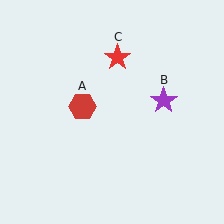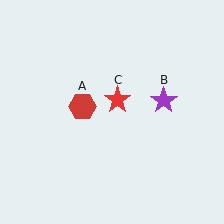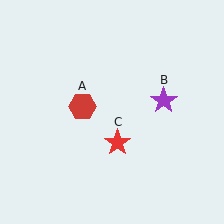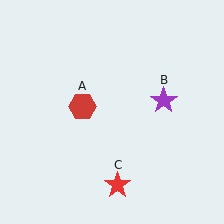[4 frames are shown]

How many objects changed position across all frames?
1 object changed position: red star (object C).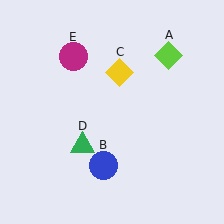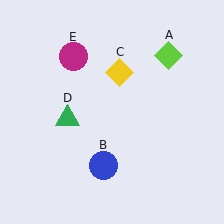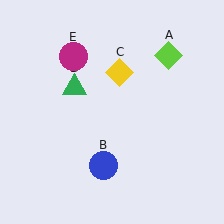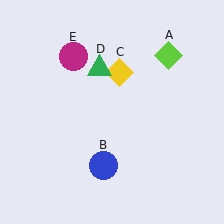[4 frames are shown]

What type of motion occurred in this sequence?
The green triangle (object D) rotated clockwise around the center of the scene.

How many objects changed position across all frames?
1 object changed position: green triangle (object D).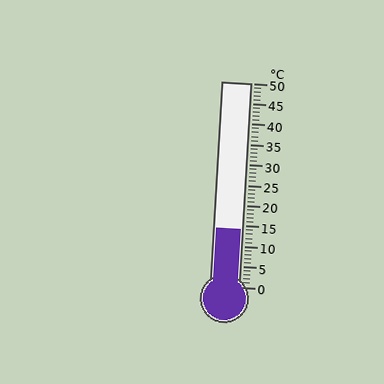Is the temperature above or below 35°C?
The temperature is below 35°C.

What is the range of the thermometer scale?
The thermometer scale ranges from 0°C to 50°C.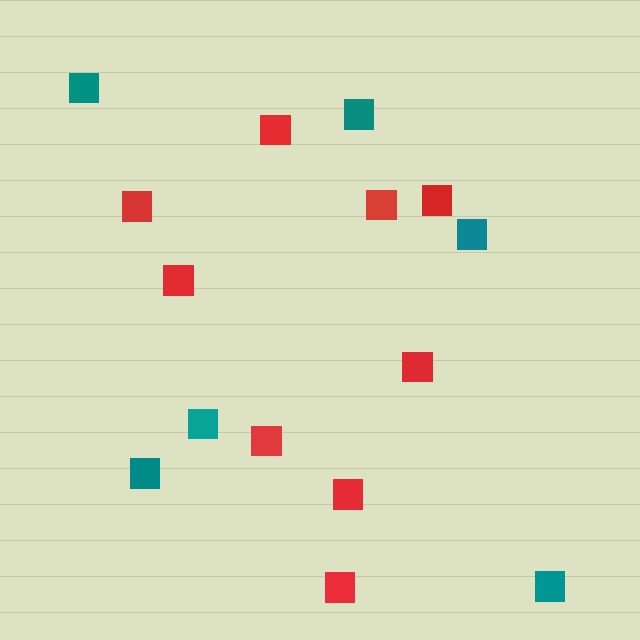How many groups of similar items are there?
There are 2 groups: one group of teal squares (6) and one group of red squares (9).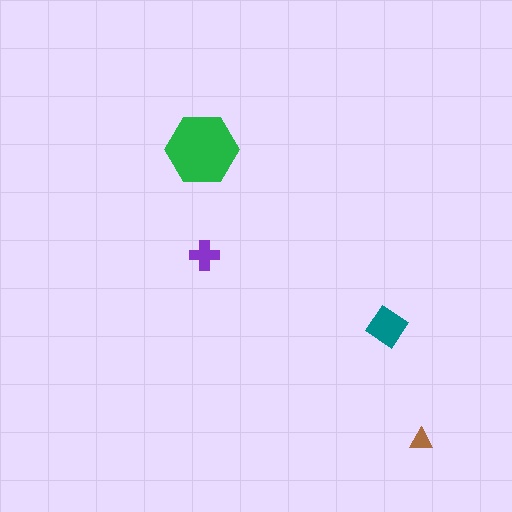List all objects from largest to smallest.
The green hexagon, the teal diamond, the purple cross, the brown triangle.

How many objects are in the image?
There are 4 objects in the image.